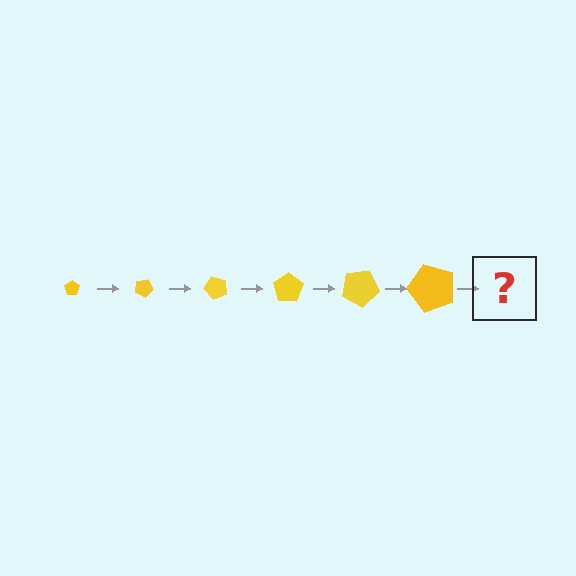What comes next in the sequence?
The next element should be a pentagon, larger than the previous one and rotated 150 degrees from the start.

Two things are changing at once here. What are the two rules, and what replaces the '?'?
The two rules are that the pentagon grows larger each step and it rotates 25 degrees each step. The '?' should be a pentagon, larger than the previous one and rotated 150 degrees from the start.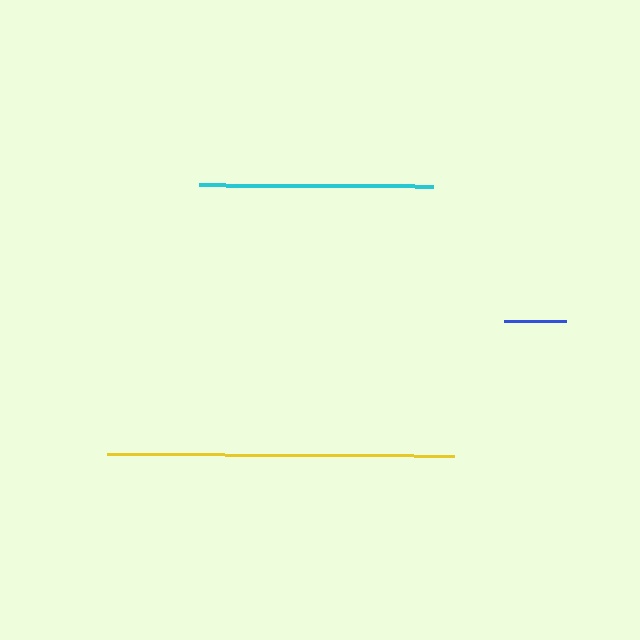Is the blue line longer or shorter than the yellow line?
The yellow line is longer than the blue line.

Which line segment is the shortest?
The blue line is the shortest at approximately 62 pixels.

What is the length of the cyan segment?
The cyan segment is approximately 234 pixels long.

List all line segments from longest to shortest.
From longest to shortest: yellow, cyan, blue.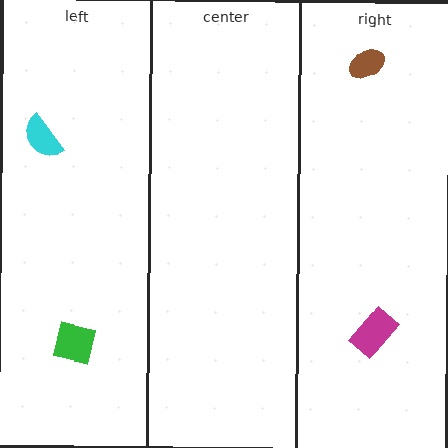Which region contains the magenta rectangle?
The right region.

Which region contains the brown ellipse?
The right region.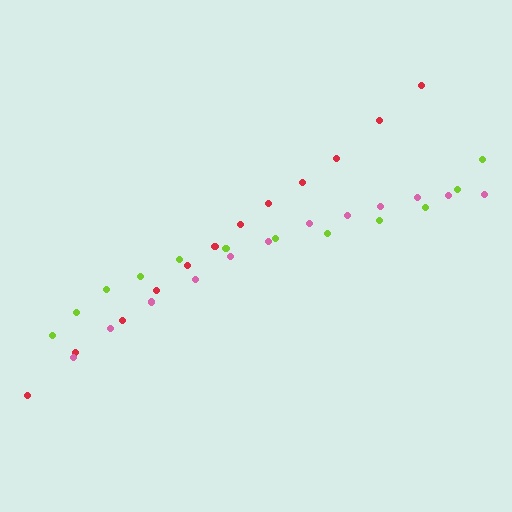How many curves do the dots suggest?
There are 3 distinct paths.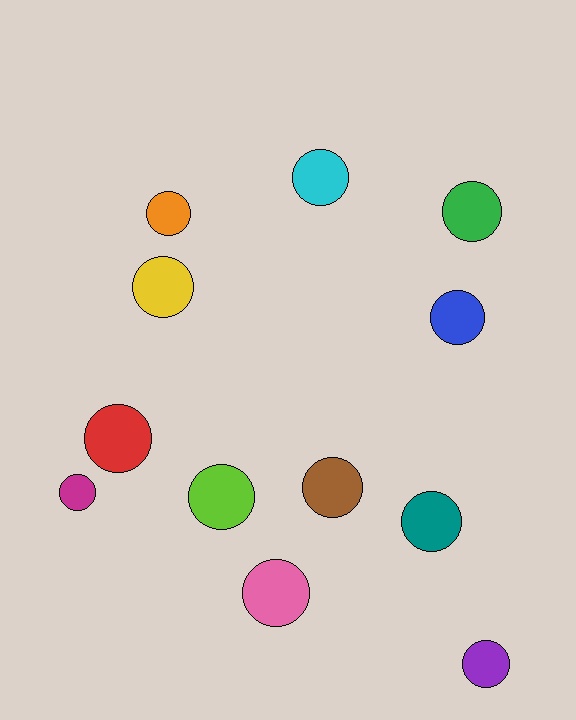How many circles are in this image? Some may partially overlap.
There are 12 circles.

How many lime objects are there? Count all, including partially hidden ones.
There is 1 lime object.